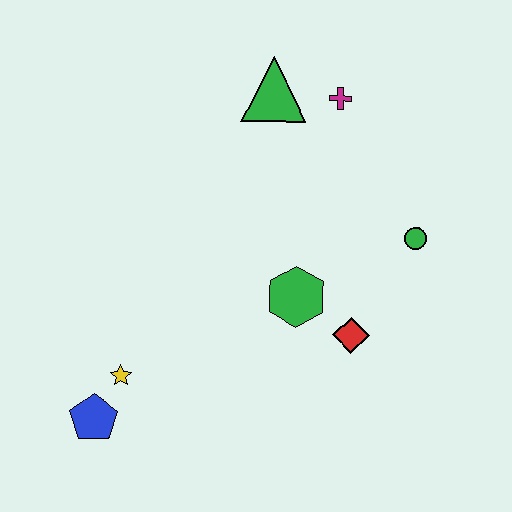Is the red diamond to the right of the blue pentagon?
Yes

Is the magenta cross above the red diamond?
Yes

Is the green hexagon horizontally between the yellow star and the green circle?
Yes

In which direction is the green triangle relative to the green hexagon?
The green triangle is above the green hexagon.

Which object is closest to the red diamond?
The green hexagon is closest to the red diamond.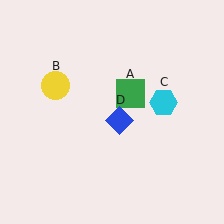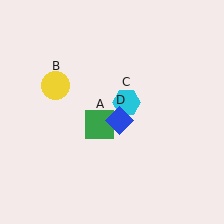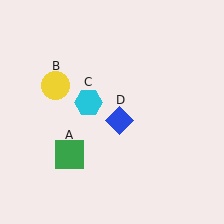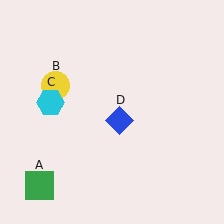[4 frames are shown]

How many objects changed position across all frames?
2 objects changed position: green square (object A), cyan hexagon (object C).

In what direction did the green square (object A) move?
The green square (object A) moved down and to the left.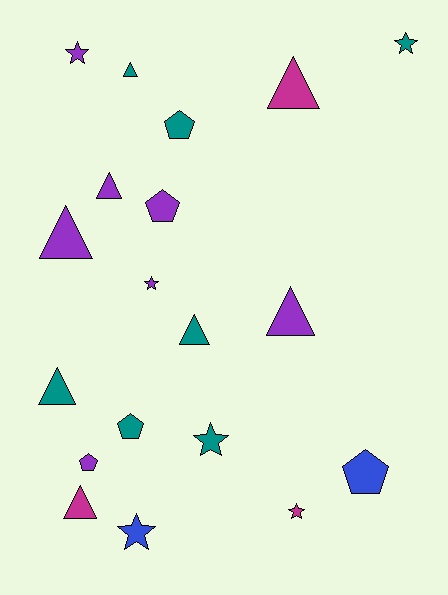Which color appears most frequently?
Purple, with 7 objects.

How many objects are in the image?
There are 19 objects.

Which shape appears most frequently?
Triangle, with 8 objects.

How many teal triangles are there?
There are 3 teal triangles.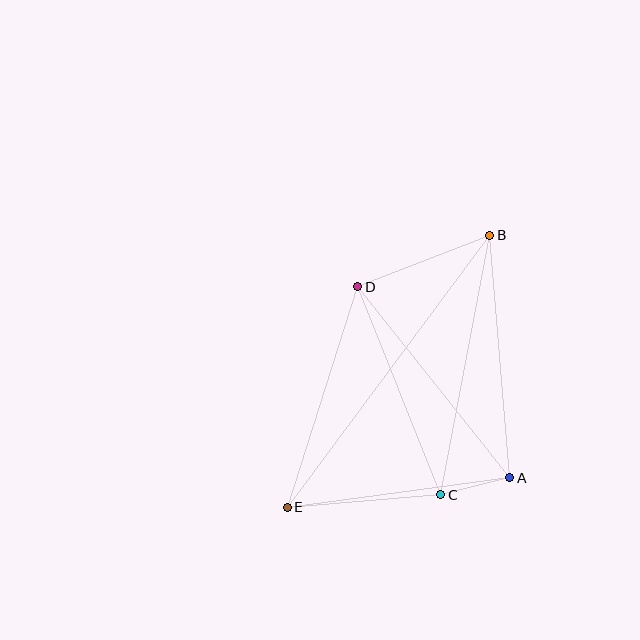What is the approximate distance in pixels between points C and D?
The distance between C and D is approximately 224 pixels.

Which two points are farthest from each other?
Points B and E are farthest from each other.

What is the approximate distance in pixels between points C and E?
The distance between C and E is approximately 154 pixels.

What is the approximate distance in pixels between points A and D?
The distance between A and D is approximately 244 pixels.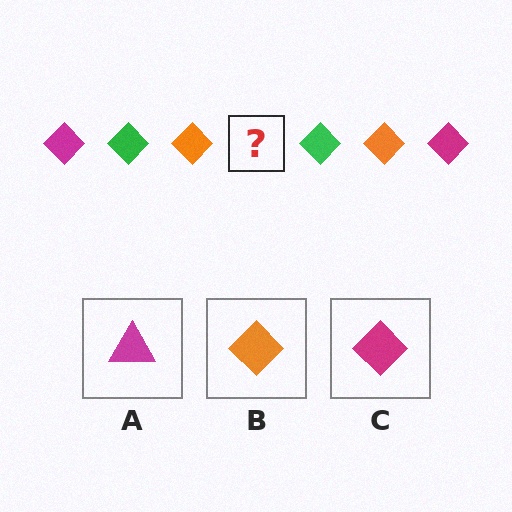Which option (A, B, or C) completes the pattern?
C.